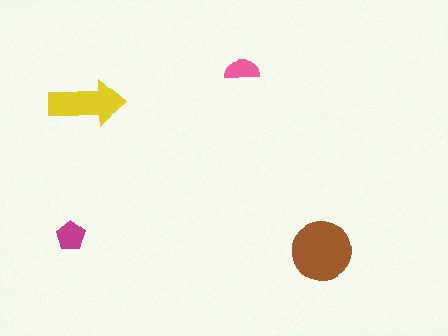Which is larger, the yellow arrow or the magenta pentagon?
The yellow arrow.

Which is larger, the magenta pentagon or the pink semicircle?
The magenta pentagon.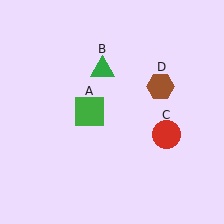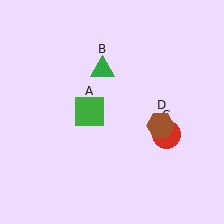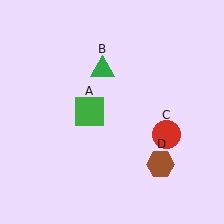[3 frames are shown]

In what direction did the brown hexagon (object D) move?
The brown hexagon (object D) moved down.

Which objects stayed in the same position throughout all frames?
Green square (object A) and green triangle (object B) and red circle (object C) remained stationary.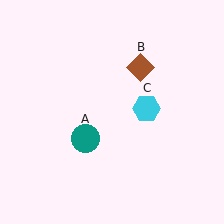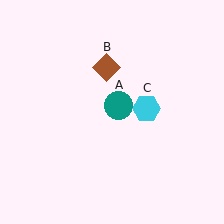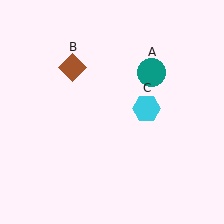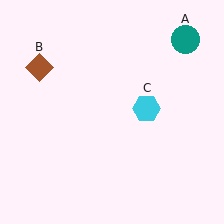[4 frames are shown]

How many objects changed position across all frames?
2 objects changed position: teal circle (object A), brown diamond (object B).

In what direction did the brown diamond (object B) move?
The brown diamond (object B) moved left.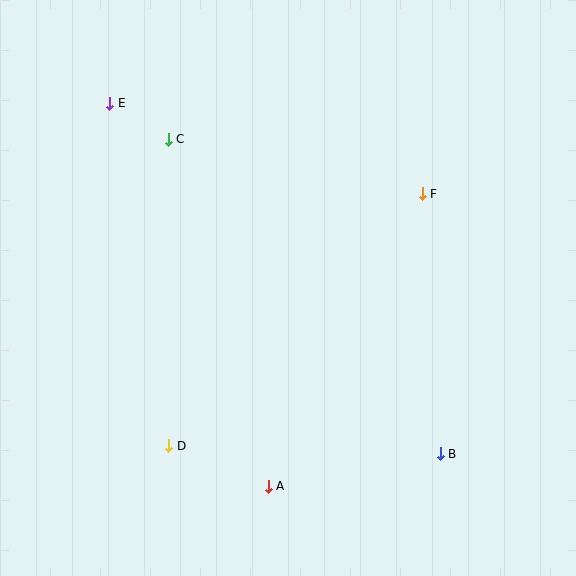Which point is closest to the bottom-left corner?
Point D is closest to the bottom-left corner.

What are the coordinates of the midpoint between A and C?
The midpoint between A and C is at (218, 313).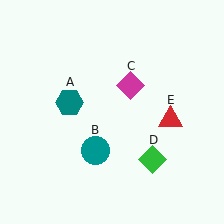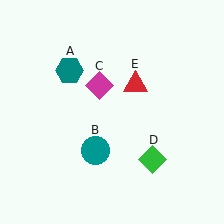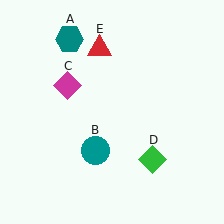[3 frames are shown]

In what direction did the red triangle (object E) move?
The red triangle (object E) moved up and to the left.